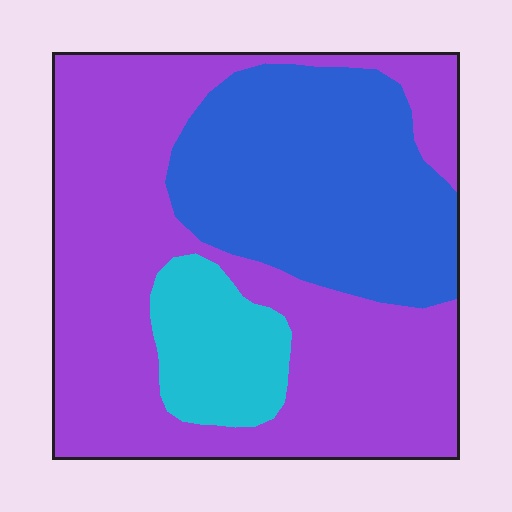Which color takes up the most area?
Purple, at roughly 55%.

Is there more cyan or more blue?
Blue.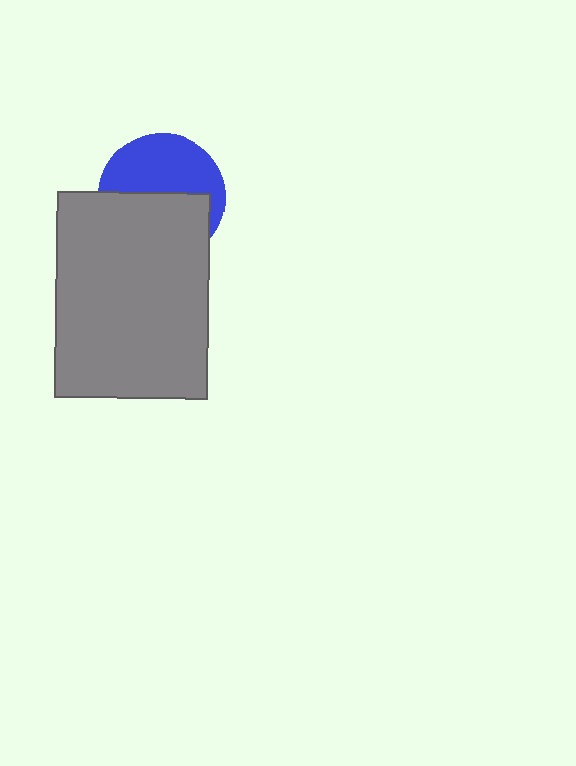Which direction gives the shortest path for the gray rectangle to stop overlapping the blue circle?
Moving down gives the shortest separation.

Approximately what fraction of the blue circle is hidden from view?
Roughly 51% of the blue circle is hidden behind the gray rectangle.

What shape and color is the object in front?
The object in front is a gray rectangle.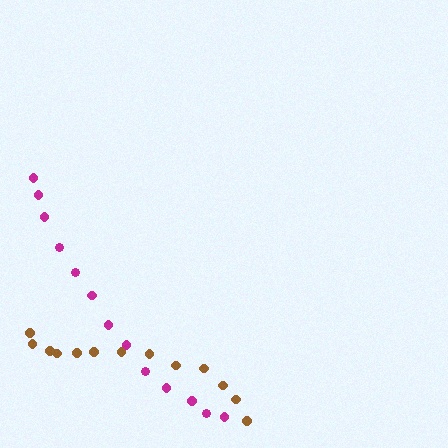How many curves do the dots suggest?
There are 2 distinct paths.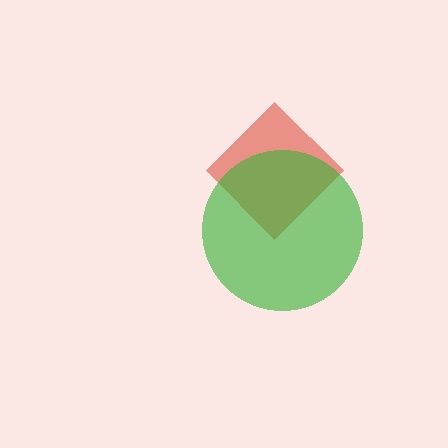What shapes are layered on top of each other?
The layered shapes are: a red diamond, a green circle.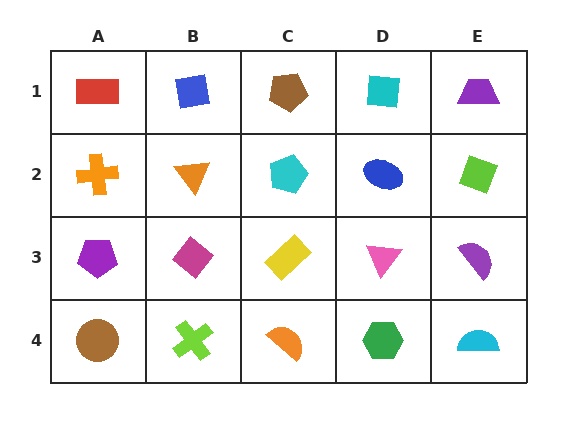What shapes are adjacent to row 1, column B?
An orange triangle (row 2, column B), a red rectangle (row 1, column A), a brown pentagon (row 1, column C).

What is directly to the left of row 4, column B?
A brown circle.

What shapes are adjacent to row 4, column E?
A purple semicircle (row 3, column E), a green hexagon (row 4, column D).